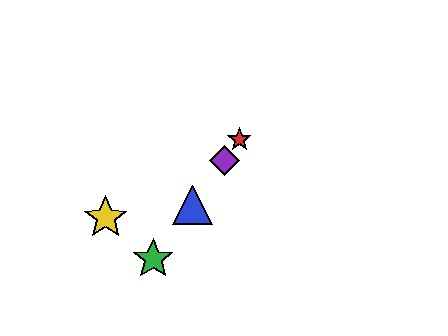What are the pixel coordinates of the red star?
The red star is at (239, 140).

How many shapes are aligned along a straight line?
4 shapes (the red star, the blue triangle, the green star, the purple diamond) are aligned along a straight line.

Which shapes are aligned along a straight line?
The red star, the blue triangle, the green star, the purple diamond are aligned along a straight line.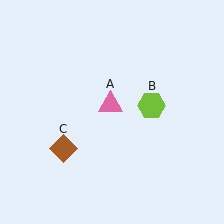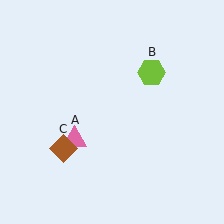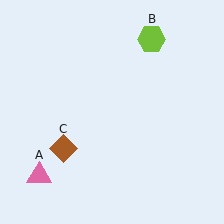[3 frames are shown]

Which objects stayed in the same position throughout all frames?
Brown diamond (object C) remained stationary.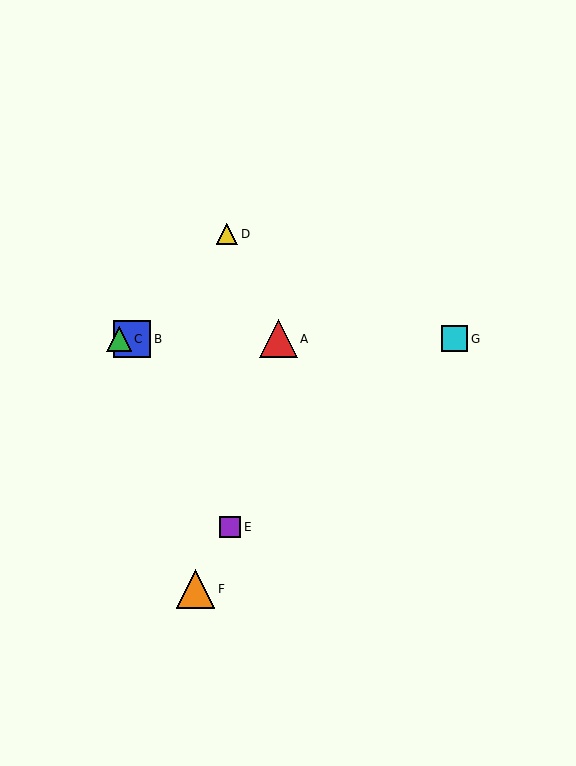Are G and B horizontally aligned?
Yes, both are at y≈339.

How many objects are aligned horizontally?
4 objects (A, B, C, G) are aligned horizontally.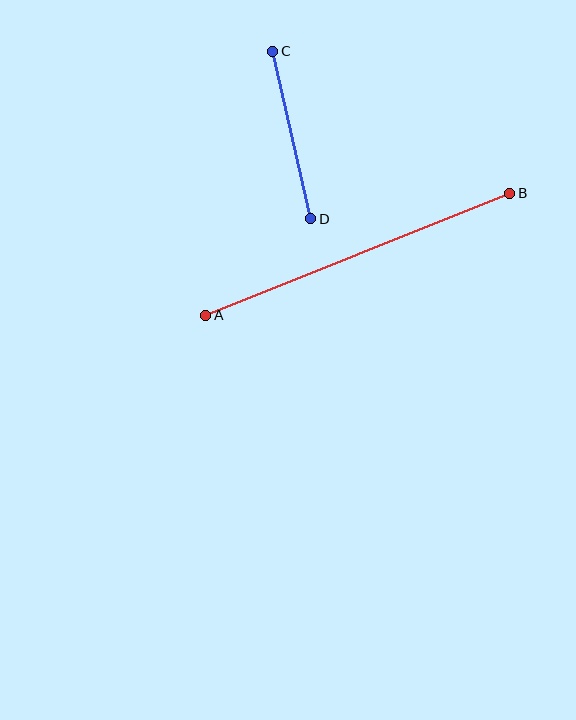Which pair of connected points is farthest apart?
Points A and B are farthest apart.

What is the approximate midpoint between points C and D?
The midpoint is at approximately (292, 135) pixels.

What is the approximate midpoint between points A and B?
The midpoint is at approximately (358, 254) pixels.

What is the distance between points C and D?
The distance is approximately 172 pixels.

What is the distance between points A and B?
The distance is approximately 328 pixels.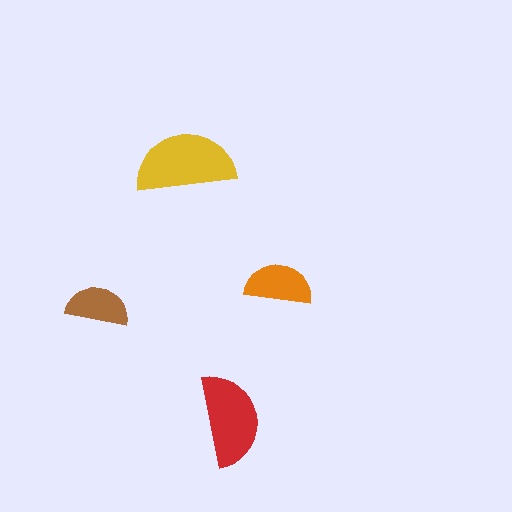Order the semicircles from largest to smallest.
the yellow one, the red one, the orange one, the brown one.